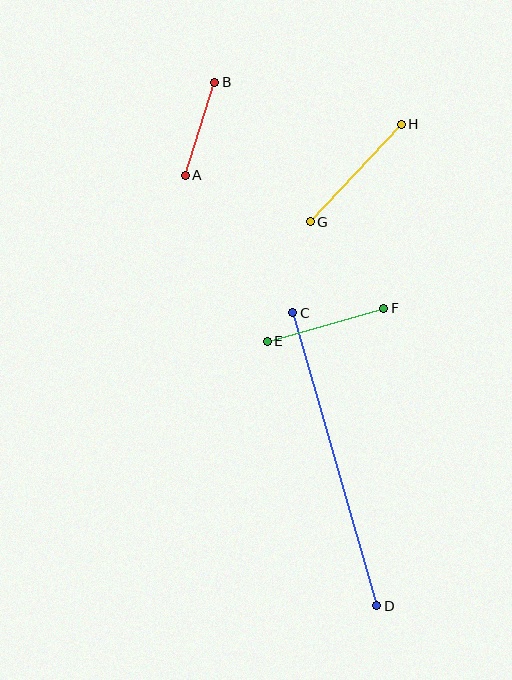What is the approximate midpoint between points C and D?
The midpoint is at approximately (335, 459) pixels.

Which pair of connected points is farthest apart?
Points C and D are farthest apart.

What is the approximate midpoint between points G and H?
The midpoint is at approximately (356, 173) pixels.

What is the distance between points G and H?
The distance is approximately 133 pixels.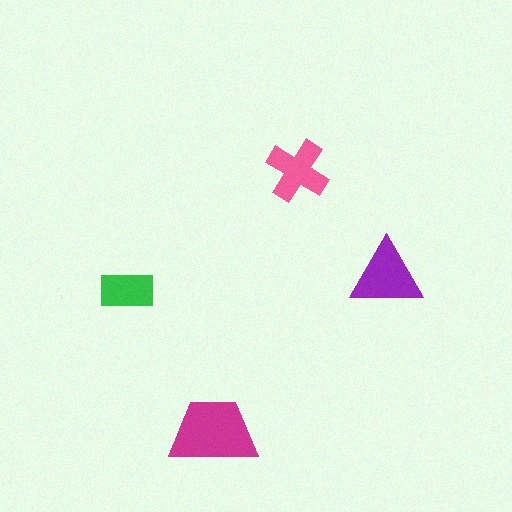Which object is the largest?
The magenta trapezoid.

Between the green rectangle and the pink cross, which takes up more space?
The pink cross.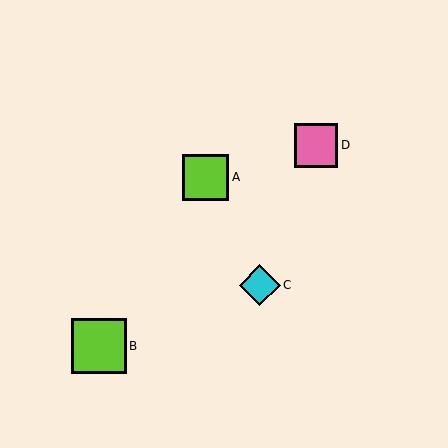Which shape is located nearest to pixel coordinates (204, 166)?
The lime square (labeled A) at (206, 177) is nearest to that location.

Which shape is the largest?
The lime square (labeled B) is the largest.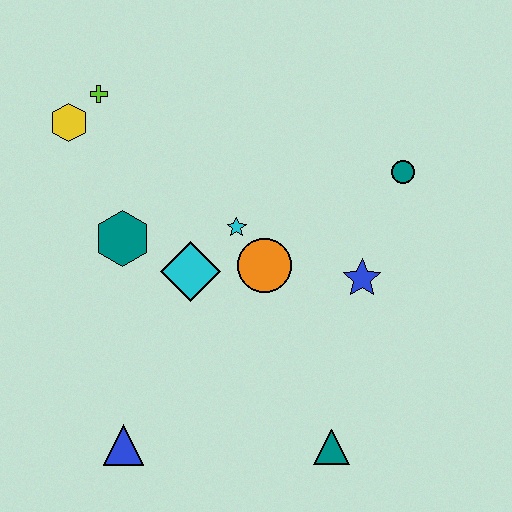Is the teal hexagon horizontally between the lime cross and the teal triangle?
Yes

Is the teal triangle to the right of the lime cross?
Yes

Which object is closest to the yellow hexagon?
The lime cross is closest to the yellow hexagon.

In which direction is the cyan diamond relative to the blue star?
The cyan diamond is to the left of the blue star.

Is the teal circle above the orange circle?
Yes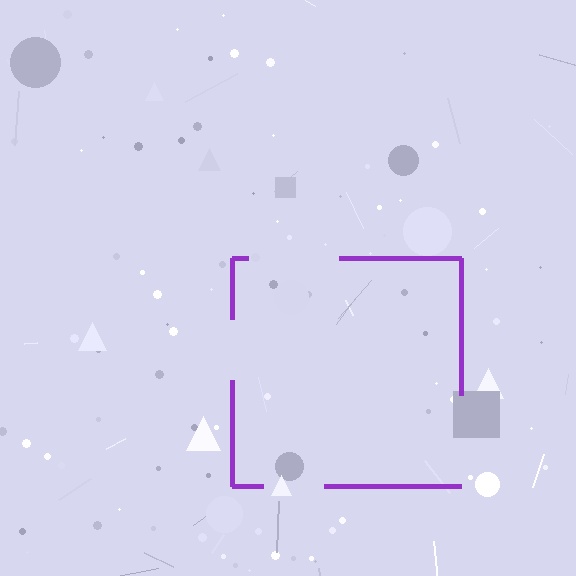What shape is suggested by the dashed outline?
The dashed outline suggests a square.